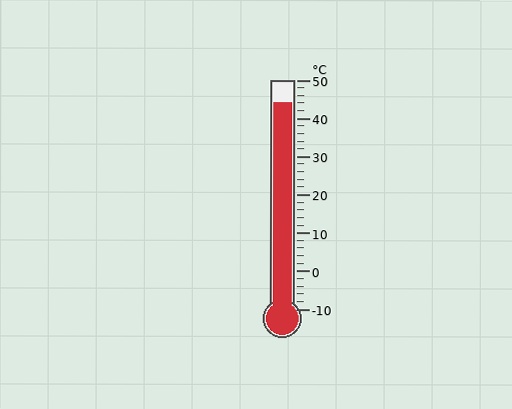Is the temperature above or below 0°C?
The temperature is above 0°C.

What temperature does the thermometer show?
The thermometer shows approximately 44°C.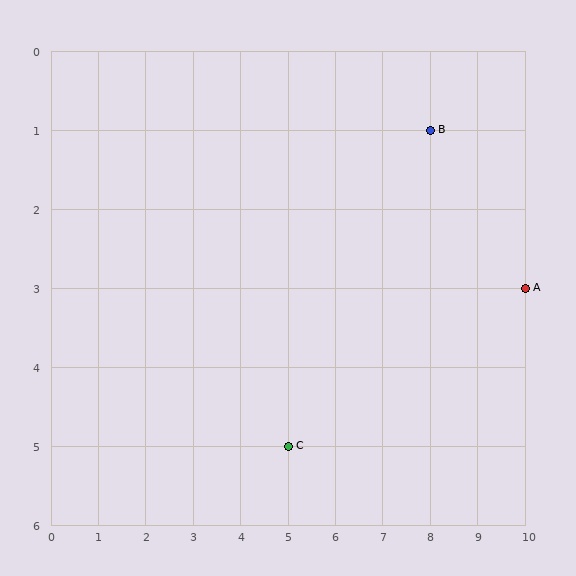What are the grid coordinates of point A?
Point A is at grid coordinates (10, 3).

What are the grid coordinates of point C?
Point C is at grid coordinates (5, 5).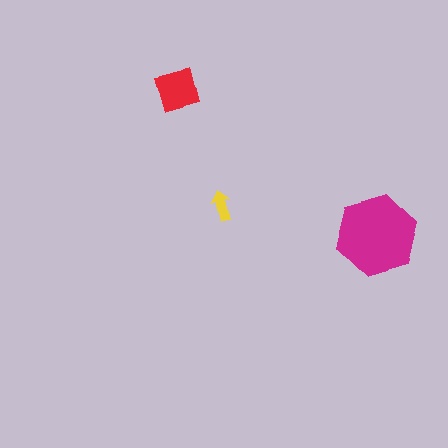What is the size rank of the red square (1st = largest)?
2nd.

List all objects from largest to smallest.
The magenta hexagon, the red square, the yellow arrow.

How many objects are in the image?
There are 3 objects in the image.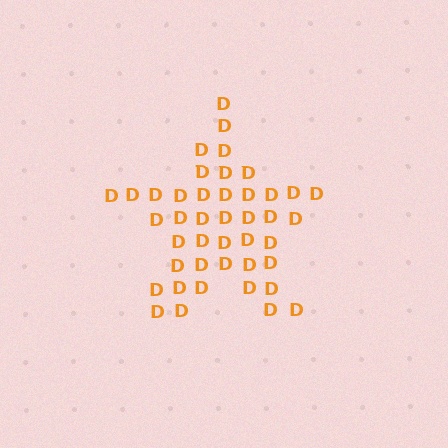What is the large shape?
The large shape is a star.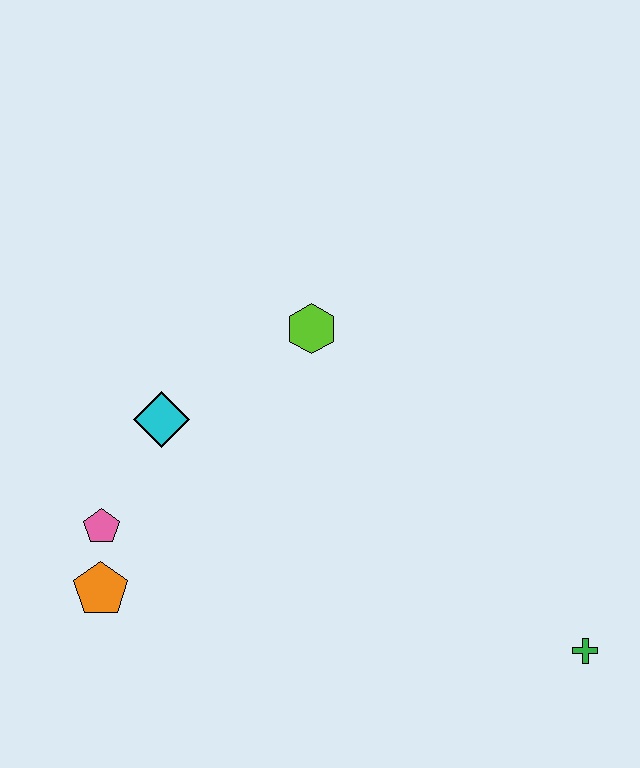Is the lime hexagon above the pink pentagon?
Yes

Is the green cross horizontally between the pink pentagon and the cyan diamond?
No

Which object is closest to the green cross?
The lime hexagon is closest to the green cross.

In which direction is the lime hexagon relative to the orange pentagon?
The lime hexagon is above the orange pentagon.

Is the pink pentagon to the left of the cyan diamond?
Yes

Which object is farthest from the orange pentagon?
The green cross is farthest from the orange pentagon.